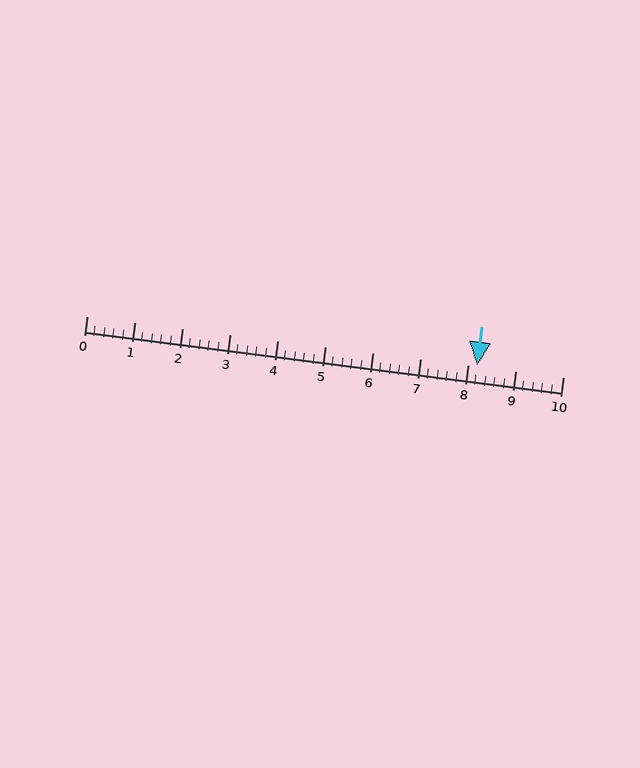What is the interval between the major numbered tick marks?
The major tick marks are spaced 1 units apart.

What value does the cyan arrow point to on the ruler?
The cyan arrow points to approximately 8.2.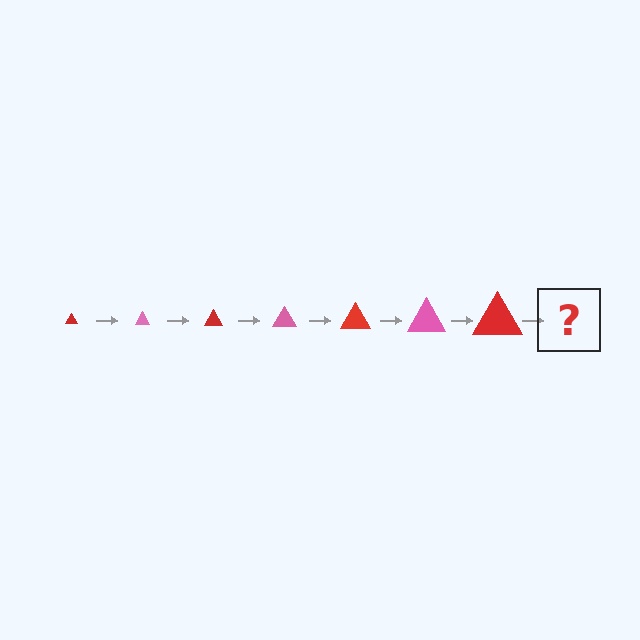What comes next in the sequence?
The next element should be a pink triangle, larger than the previous one.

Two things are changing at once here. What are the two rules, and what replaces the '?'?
The two rules are that the triangle grows larger each step and the color cycles through red and pink. The '?' should be a pink triangle, larger than the previous one.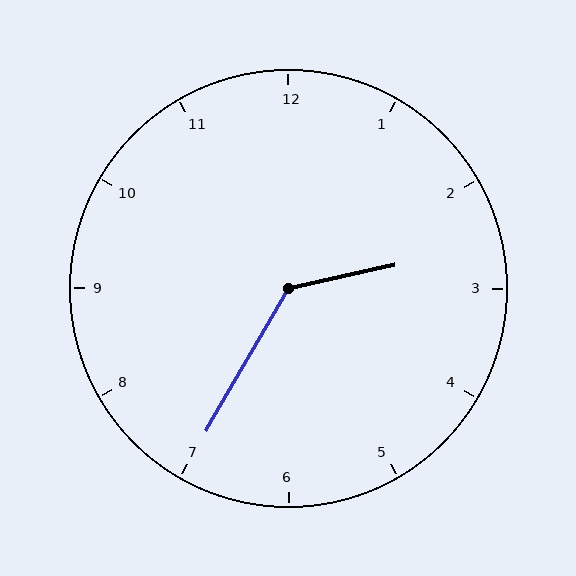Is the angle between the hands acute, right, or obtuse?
It is obtuse.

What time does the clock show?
2:35.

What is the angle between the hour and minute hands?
Approximately 132 degrees.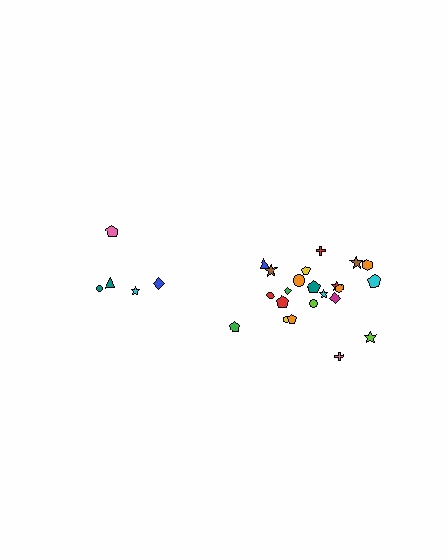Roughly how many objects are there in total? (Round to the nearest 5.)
Roughly 25 objects in total.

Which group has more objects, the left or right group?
The right group.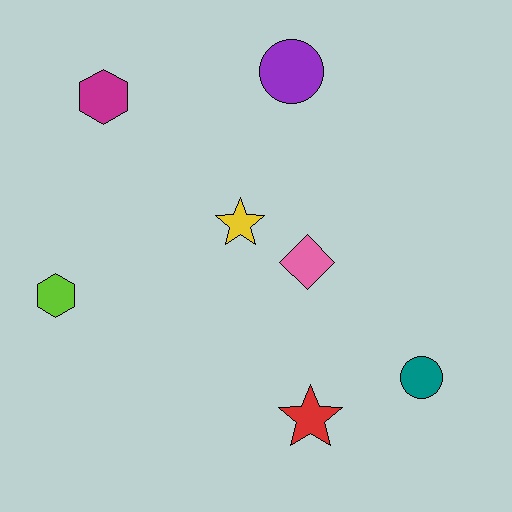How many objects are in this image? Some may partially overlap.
There are 7 objects.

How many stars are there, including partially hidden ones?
There are 2 stars.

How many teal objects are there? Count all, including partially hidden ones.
There is 1 teal object.